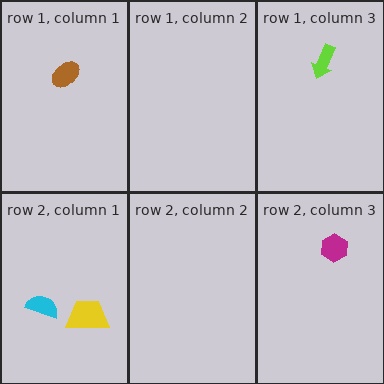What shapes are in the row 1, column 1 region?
The brown ellipse.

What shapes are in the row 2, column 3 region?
The magenta hexagon.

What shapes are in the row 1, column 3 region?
The lime arrow.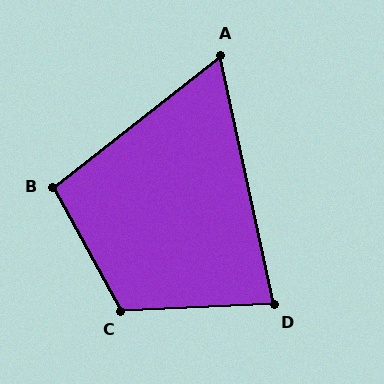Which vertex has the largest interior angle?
C, at approximately 116 degrees.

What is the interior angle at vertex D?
Approximately 80 degrees (acute).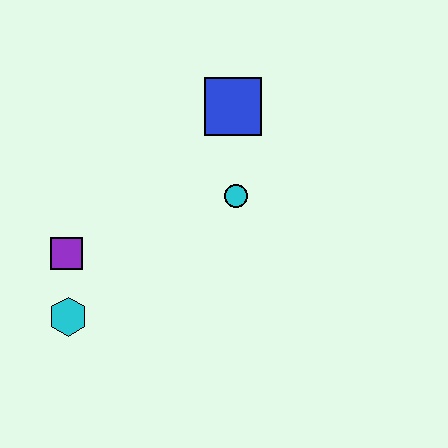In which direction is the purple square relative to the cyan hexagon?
The purple square is above the cyan hexagon.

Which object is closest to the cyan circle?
The blue square is closest to the cyan circle.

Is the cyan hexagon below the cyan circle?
Yes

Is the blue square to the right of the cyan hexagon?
Yes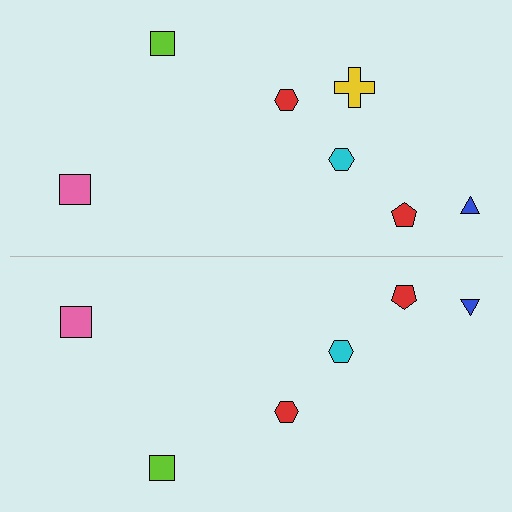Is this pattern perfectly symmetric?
No, the pattern is not perfectly symmetric. A yellow cross is missing from the bottom side.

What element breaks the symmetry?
A yellow cross is missing from the bottom side.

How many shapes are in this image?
There are 13 shapes in this image.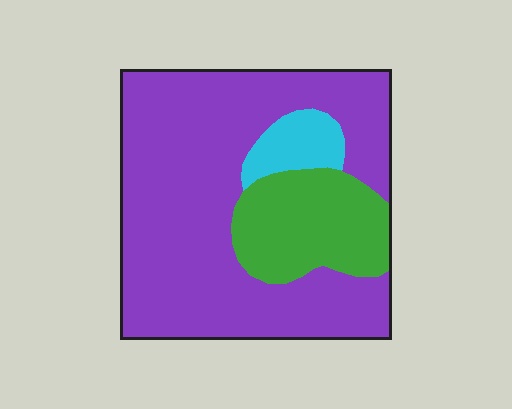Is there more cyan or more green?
Green.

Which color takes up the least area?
Cyan, at roughly 5%.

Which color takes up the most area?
Purple, at roughly 70%.